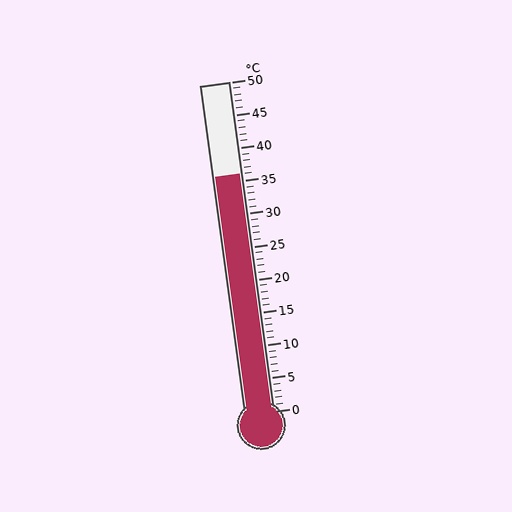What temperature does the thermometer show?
The thermometer shows approximately 36°C.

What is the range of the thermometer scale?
The thermometer scale ranges from 0°C to 50°C.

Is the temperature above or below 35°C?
The temperature is above 35°C.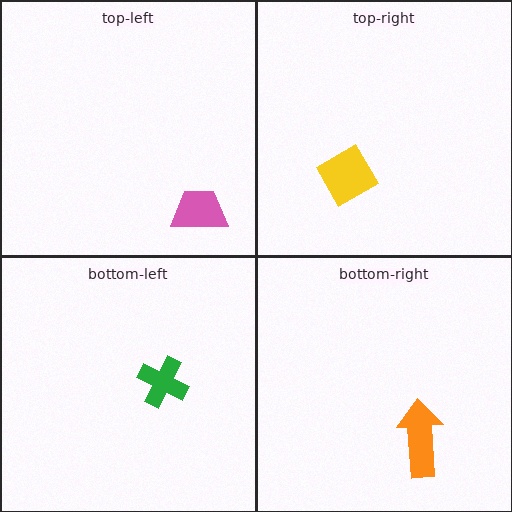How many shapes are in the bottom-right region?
1.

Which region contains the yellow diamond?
The top-right region.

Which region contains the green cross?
The bottom-left region.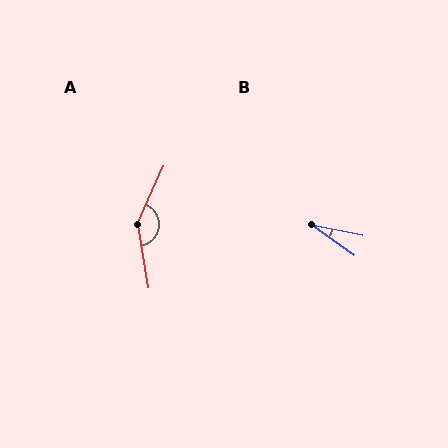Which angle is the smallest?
B, at approximately 24 degrees.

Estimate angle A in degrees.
Approximately 146 degrees.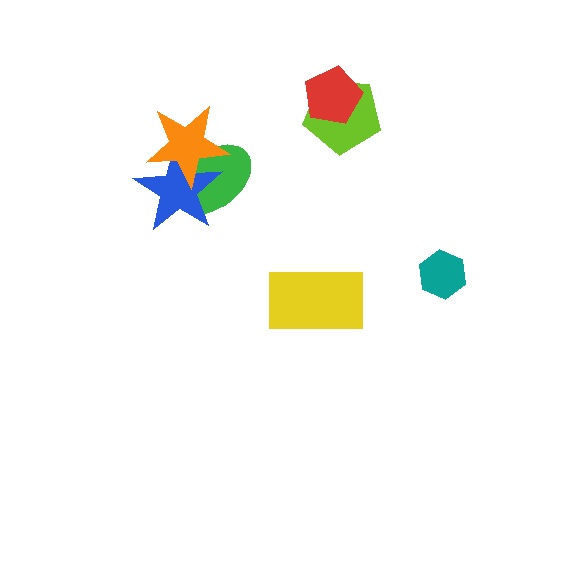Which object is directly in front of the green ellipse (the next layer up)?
The blue star is directly in front of the green ellipse.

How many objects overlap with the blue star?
2 objects overlap with the blue star.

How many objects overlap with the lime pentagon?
1 object overlaps with the lime pentagon.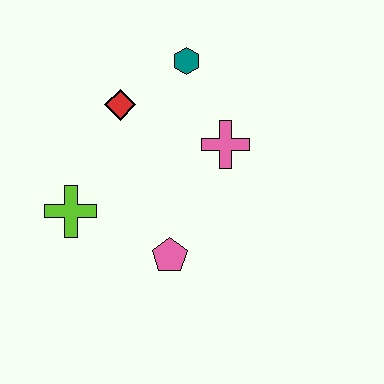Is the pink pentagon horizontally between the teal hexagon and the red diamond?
Yes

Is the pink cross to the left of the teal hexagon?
No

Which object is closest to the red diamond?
The teal hexagon is closest to the red diamond.